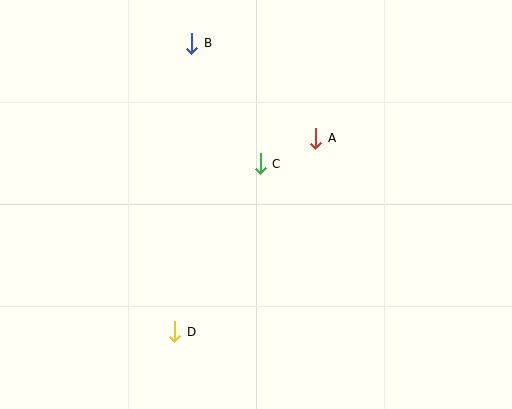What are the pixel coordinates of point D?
Point D is at (175, 332).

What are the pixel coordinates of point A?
Point A is at (316, 138).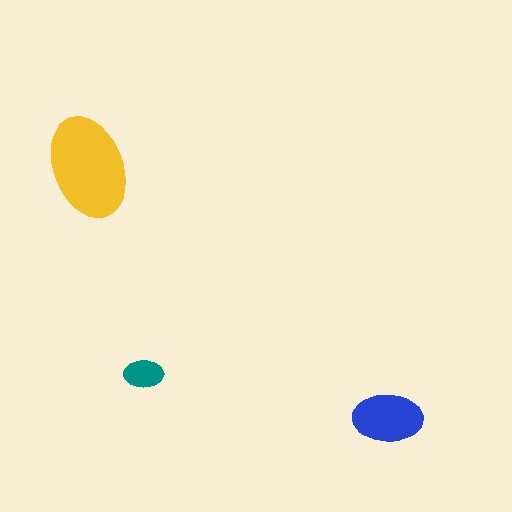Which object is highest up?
The yellow ellipse is topmost.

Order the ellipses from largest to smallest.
the yellow one, the blue one, the teal one.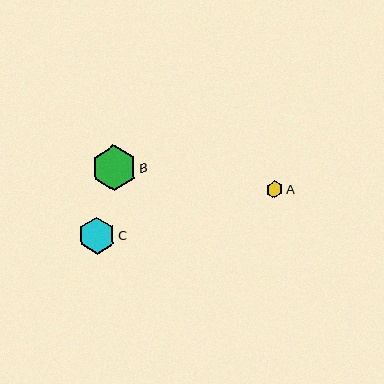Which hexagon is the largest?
Hexagon B is the largest with a size of approximately 45 pixels.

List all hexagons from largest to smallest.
From largest to smallest: B, C, A.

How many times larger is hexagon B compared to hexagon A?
Hexagon B is approximately 2.7 times the size of hexagon A.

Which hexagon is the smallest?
Hexagon A is the smallest with a size of approximately 17 pixels.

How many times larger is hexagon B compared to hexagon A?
Hexagon B is approximately 2.7 times the size of hexagon A.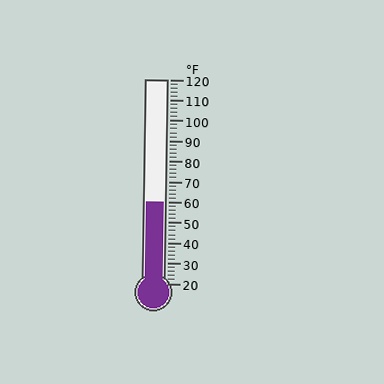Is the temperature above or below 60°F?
The temperature is at 60°F.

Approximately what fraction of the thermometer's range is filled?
The thermometer is filled to approximately 40% of its range.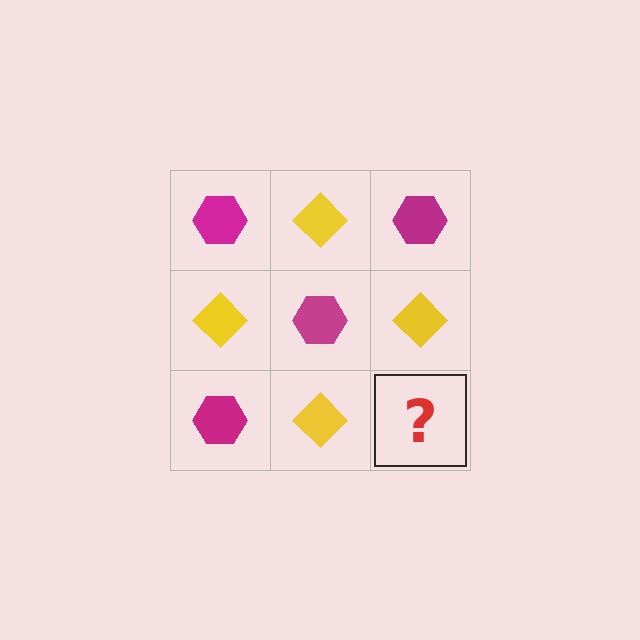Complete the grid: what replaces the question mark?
The question mark should be replaced with a magenta hexagon.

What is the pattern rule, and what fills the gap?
The rule is that it alternates magenta hexagon and yellow diamond in a checkerboard pattern. The gap should be filled with a magenta hexagon.